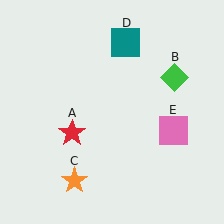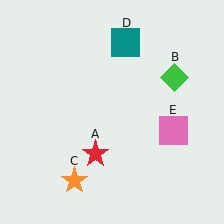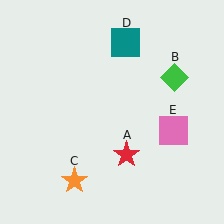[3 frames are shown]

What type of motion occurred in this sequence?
The red star (object A) rotated counterclockwise around the center of the scene.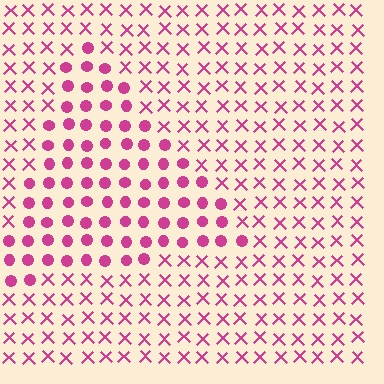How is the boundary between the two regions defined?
The boundary is defined by a change in element shape: circles inside vs. X marks outside. All elements share the same color and spacing.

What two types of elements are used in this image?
The image uses circles inside the triangle region and X marks outside it.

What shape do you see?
I see a triangle.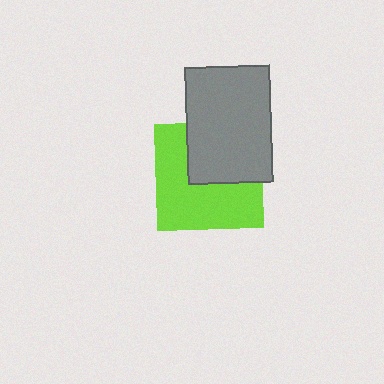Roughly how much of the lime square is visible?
About half of it is visible (roughly 59%).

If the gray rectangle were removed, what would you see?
You would see the complete lime square.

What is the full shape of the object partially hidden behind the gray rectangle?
The partially hidden object is a lime square.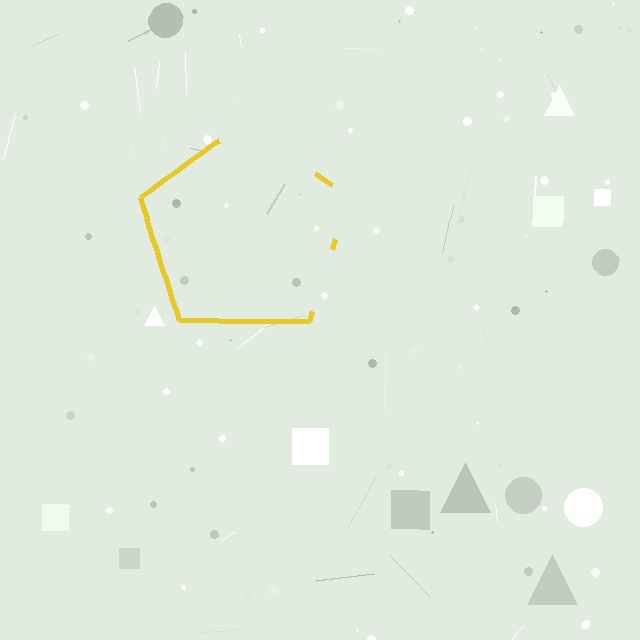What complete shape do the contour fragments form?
The contour fragments form a pentagon.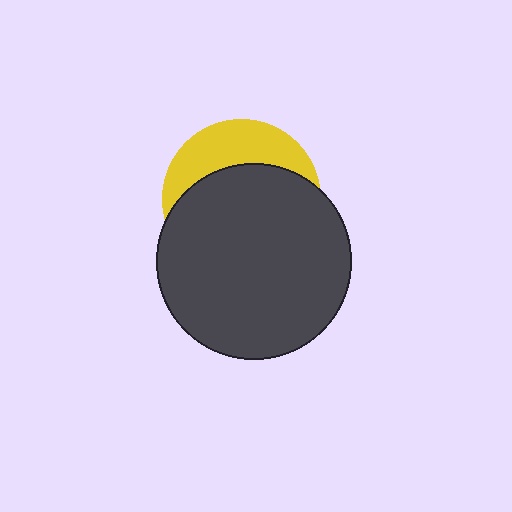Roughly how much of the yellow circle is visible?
A small part of it is visible (roughly 32%).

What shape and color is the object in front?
The object in front is a dark gray circle.